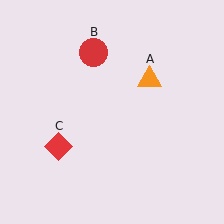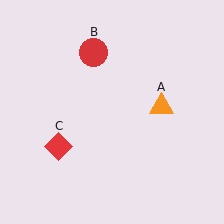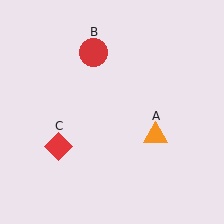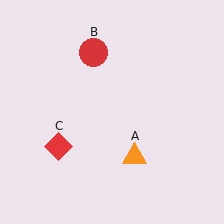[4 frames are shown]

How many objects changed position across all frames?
1 object changed position: orange triangle (object A).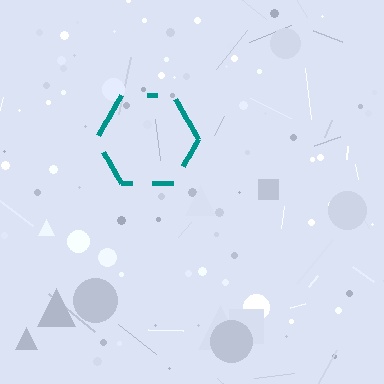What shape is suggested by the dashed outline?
The dashed outline suggests a hexagon.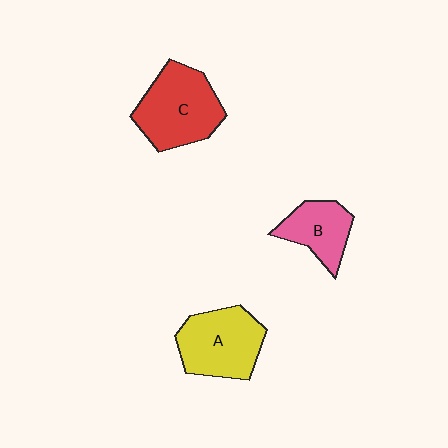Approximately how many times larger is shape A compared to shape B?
Approximately 1.5 times.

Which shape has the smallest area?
Shape B (pink).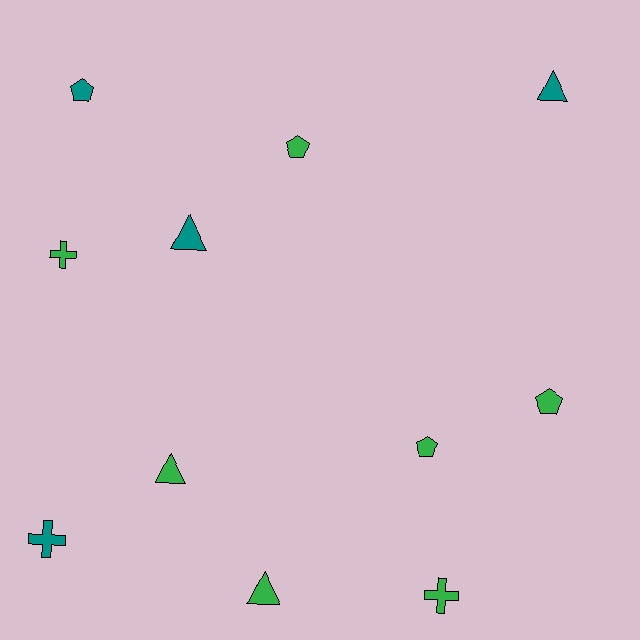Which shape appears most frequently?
Pentagon, with 4 objects.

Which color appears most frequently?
Green, with 7 objects.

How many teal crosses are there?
There is 1 teal cross.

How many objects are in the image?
There are 11 objects.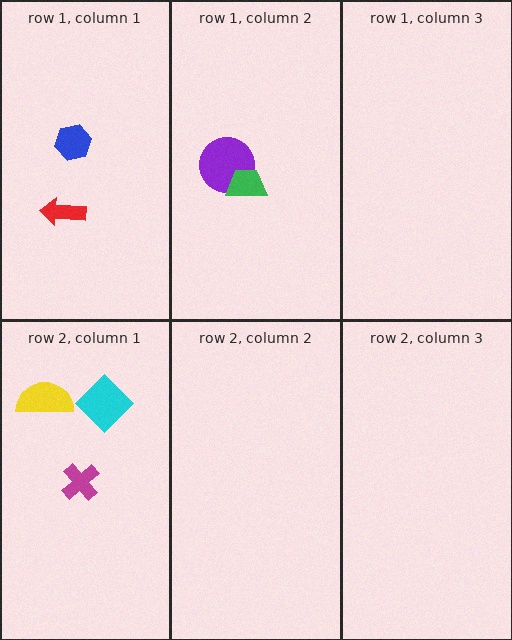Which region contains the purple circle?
The row 1, column 2 region.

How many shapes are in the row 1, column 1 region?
2.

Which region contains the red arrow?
The row 1, column 1 region.